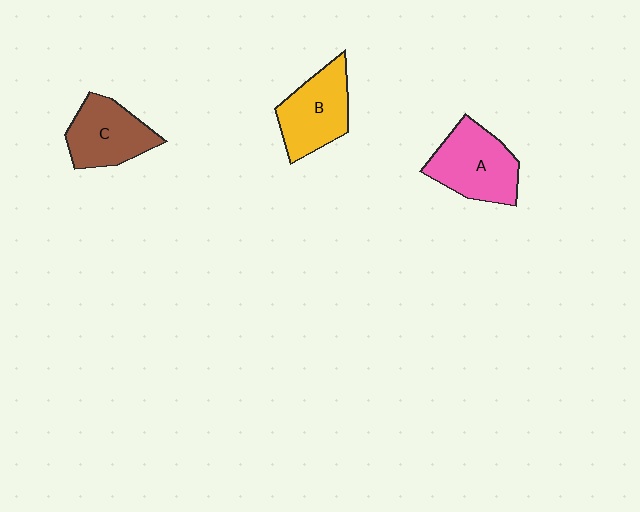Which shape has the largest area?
Shape A (pink).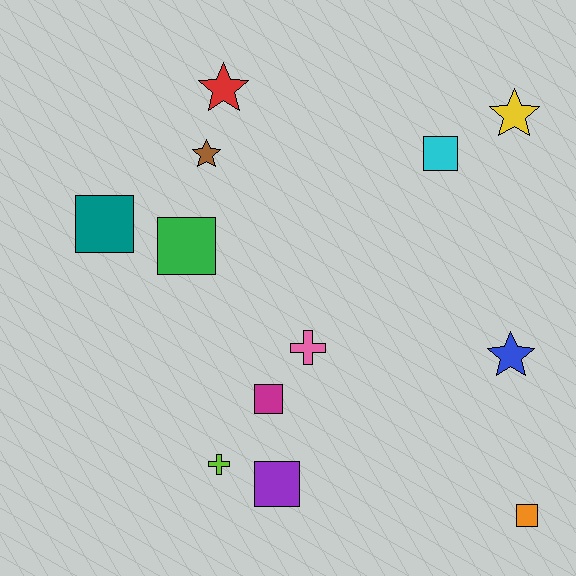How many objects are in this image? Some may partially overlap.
There are 12 objects.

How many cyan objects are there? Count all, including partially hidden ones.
There is 1 cyan object.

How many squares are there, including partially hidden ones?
There are 6 squares.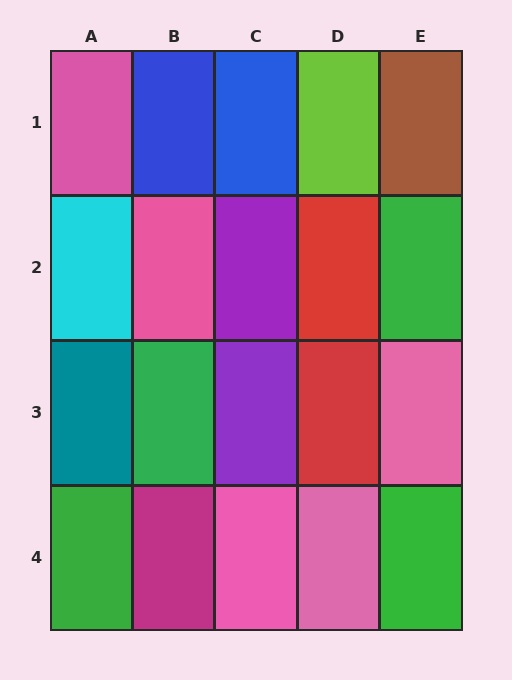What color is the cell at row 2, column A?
Cyan.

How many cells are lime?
1 cell is lime.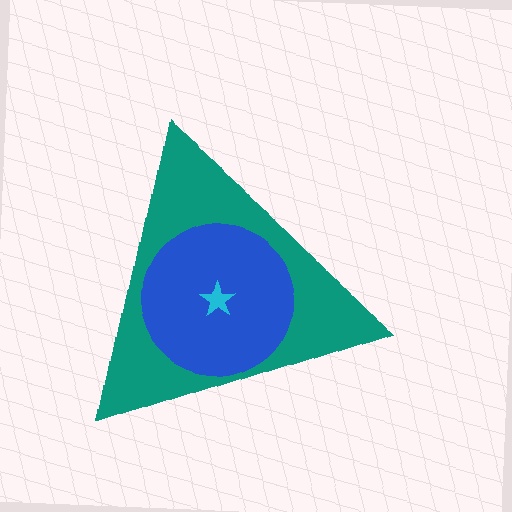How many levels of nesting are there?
3.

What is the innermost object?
The cyan star.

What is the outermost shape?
The teal triangle.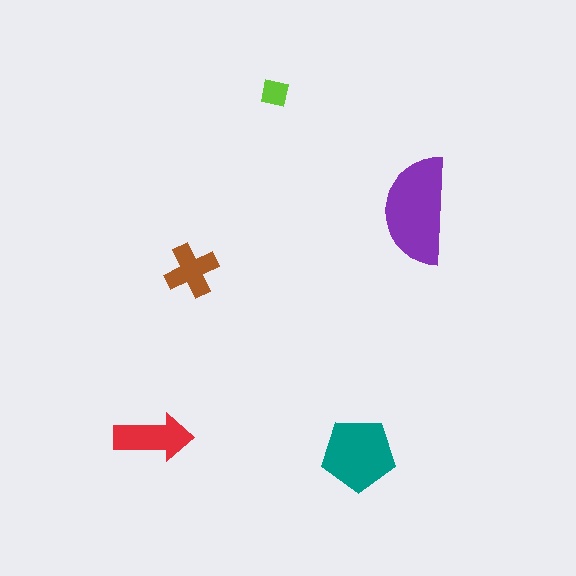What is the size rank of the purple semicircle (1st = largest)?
1st.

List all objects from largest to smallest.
The purple semicircle, the teal pentagon, the red arrow, the brown cross, the lime square.